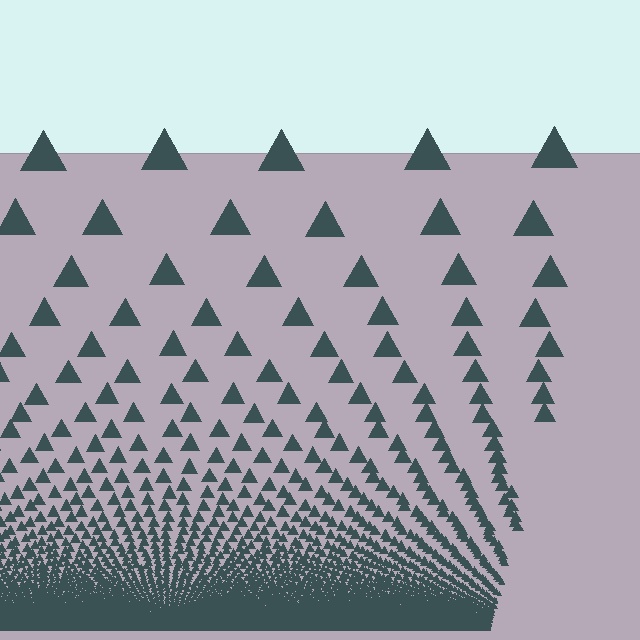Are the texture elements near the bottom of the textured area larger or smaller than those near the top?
Smaller. The gradient is inverted — elements near the bottom are smaller and denser.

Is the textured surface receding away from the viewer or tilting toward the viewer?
The surface appears to tilt toward the viewer. Texture elements get larger and sparser toward the top.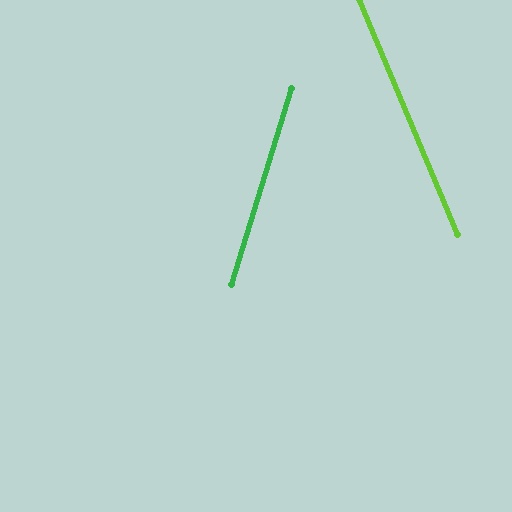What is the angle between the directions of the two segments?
Approximately 40 degrees.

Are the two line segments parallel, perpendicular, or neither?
Neither parallel nor perpendicular — they differ by about 40°.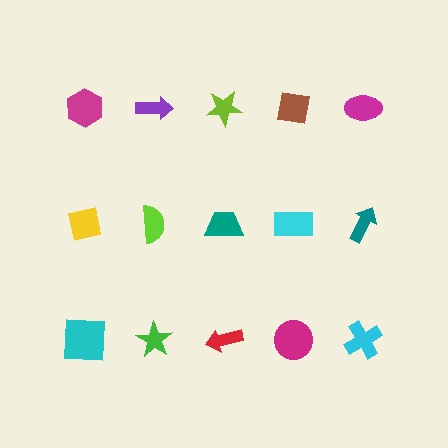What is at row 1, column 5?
A magenta ellipse.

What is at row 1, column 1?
A magenta hexagon.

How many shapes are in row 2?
5 shapes.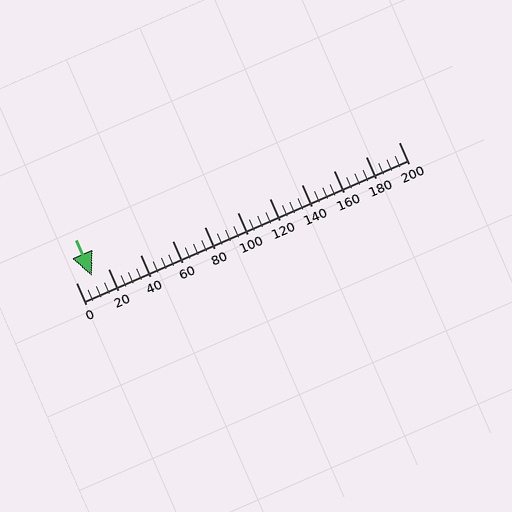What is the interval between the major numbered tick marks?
The major tick marks are spaced 20 units apart.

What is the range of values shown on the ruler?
The ruler shows values from 0 to 200.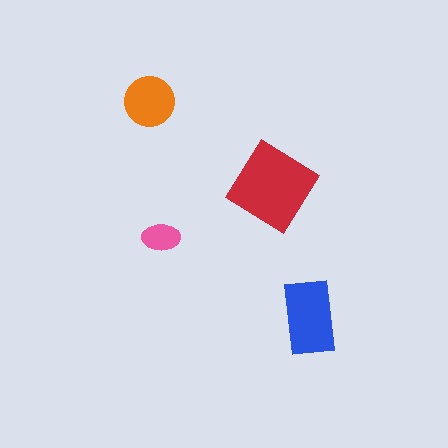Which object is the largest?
The red diamond.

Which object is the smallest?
The pink ellipse.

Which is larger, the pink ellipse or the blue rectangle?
The blue rectangle.